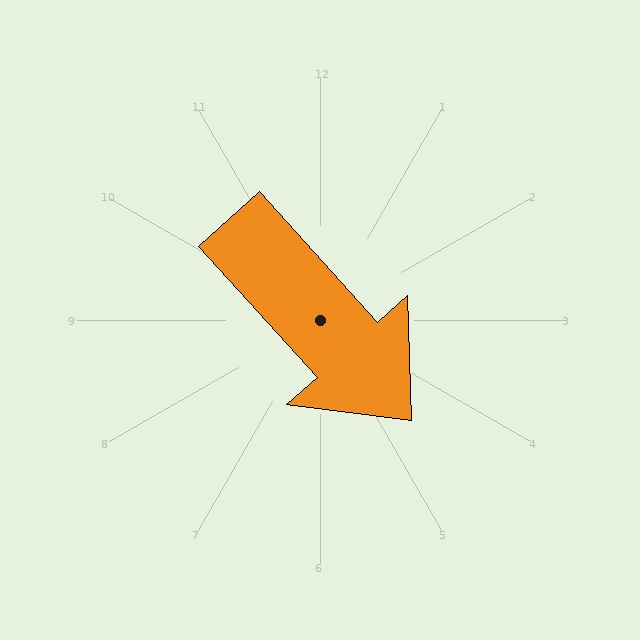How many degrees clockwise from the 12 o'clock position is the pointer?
Approximately 138 degrees.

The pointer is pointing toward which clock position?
Roughly 5 o'clock.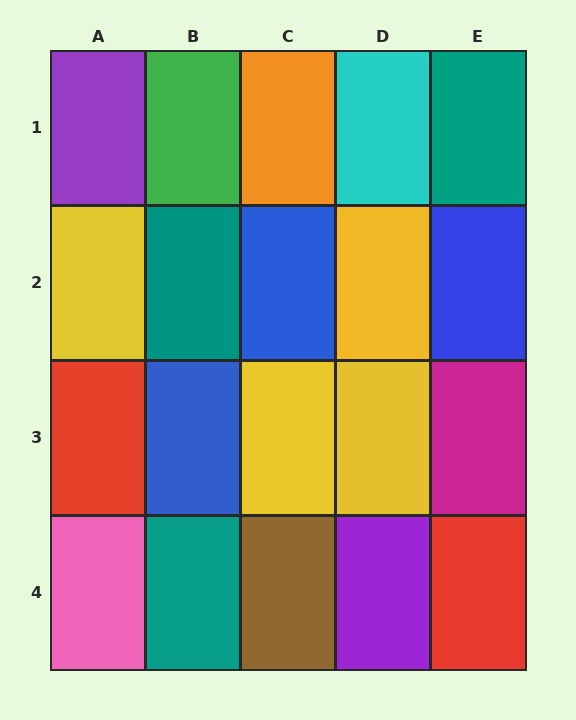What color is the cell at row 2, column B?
Teal.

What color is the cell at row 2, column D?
Yellow.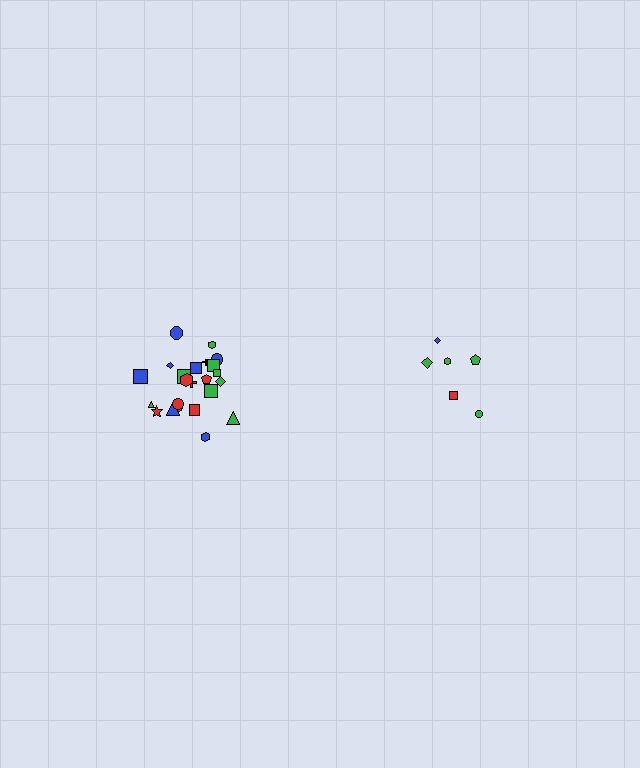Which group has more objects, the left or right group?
The left group.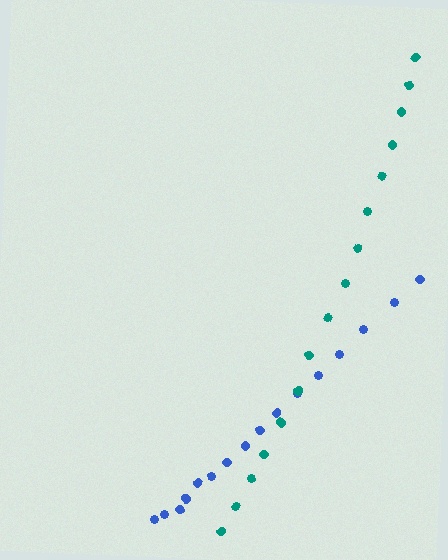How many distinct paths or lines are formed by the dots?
There are 2 distinct paths.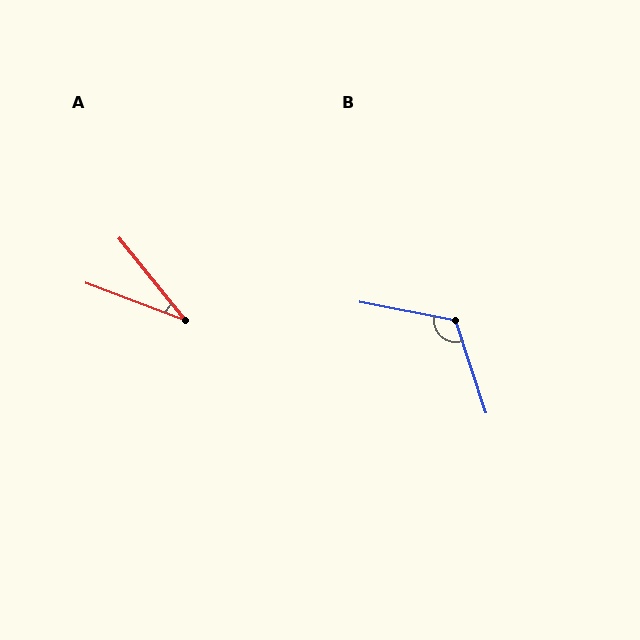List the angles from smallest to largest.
A (30°), B (119°).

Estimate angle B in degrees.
Approximately 119 degrees.